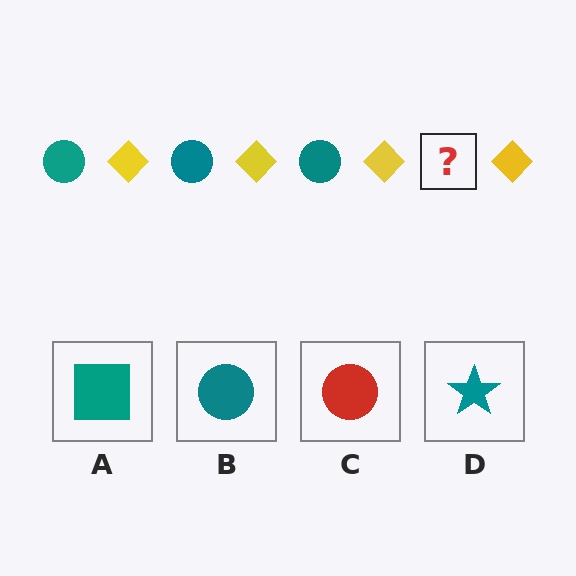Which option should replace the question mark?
Option B.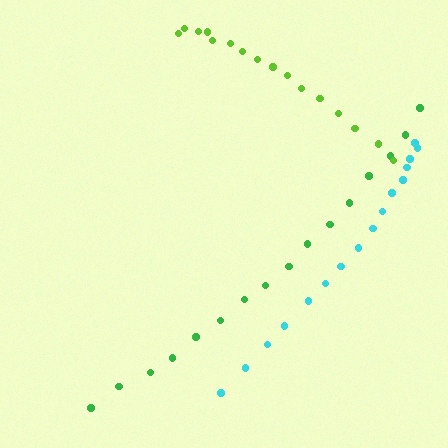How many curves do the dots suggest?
There are 3 distinct paths.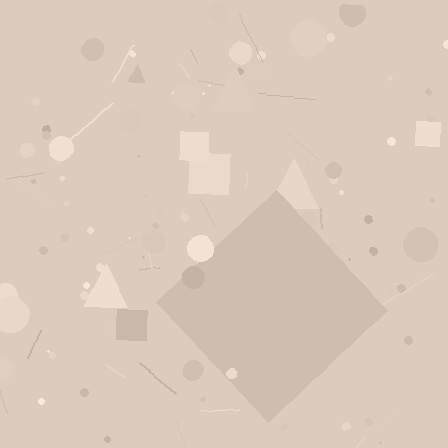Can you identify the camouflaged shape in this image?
The camouflaged shape is a diamond.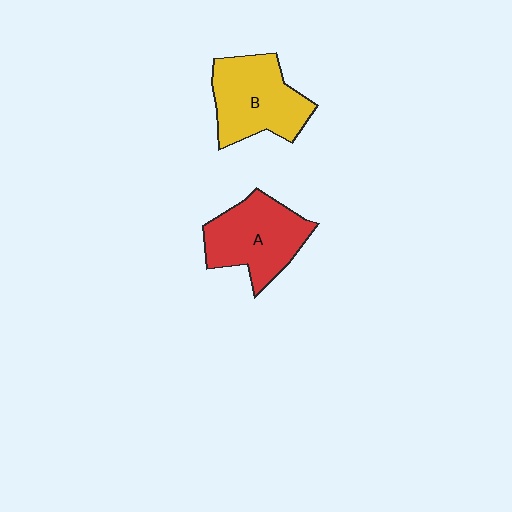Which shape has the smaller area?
Shape A (red).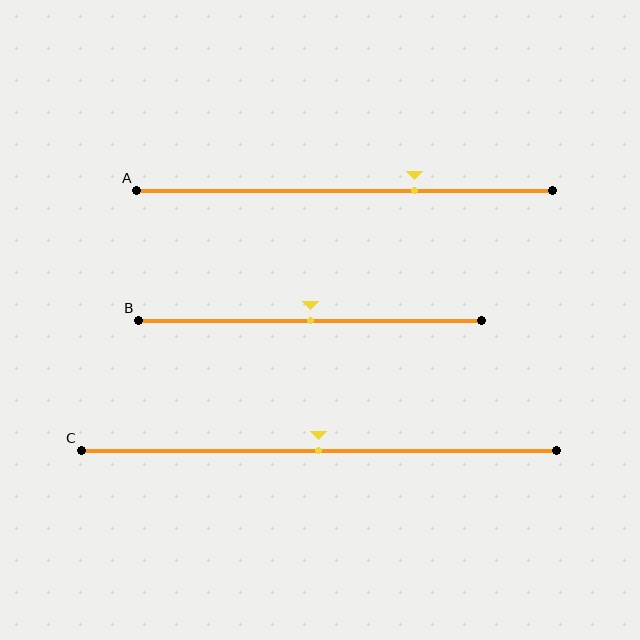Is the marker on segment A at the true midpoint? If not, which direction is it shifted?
No, the marker on segment A is shifted to the right by about 17% of the segment length.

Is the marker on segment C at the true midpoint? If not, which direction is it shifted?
Yes, the marker on segment C is at the true midpoint.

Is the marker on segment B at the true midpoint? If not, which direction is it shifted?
Yes, the marker on segment B is at the true midpoint.